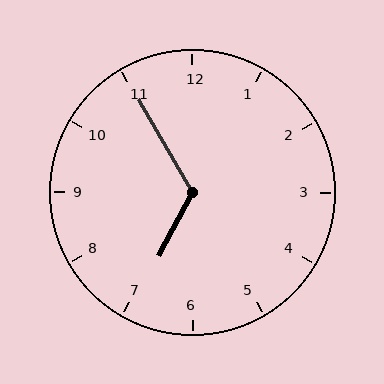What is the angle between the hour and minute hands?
Approximately 122 degrees.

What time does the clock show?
6:55.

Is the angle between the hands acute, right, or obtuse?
It is obtuse.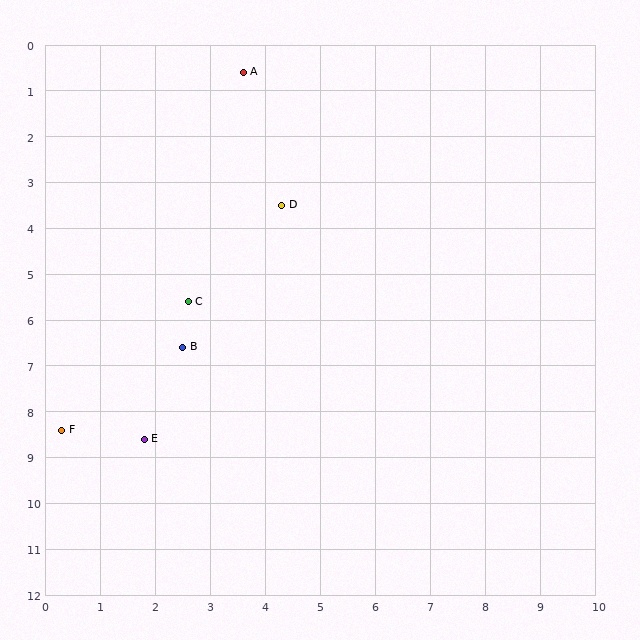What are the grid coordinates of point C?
Point C is at approximately (2.6, 5.6).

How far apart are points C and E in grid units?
Points C and E are about 3.1 grid units apart.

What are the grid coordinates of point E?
Point E is at approximately (1.8, 8.6).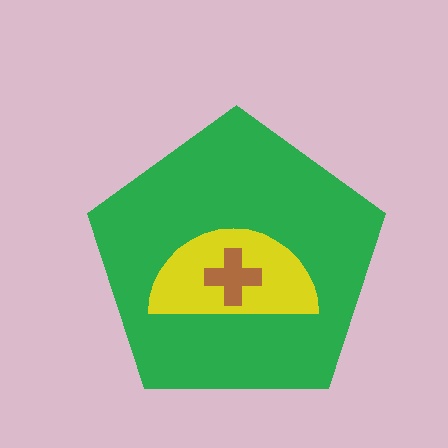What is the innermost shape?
The brown cross.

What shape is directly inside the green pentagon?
The yellow semicircle.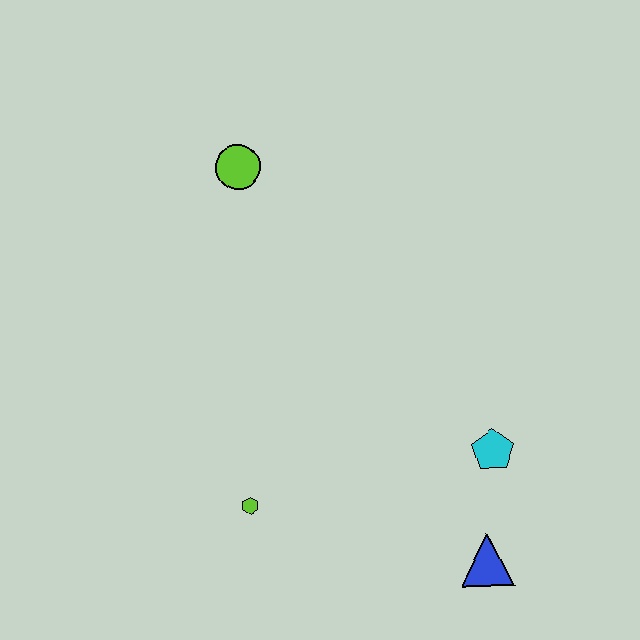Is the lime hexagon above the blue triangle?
Yes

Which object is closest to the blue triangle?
The cyan pentagon is closest to the blue triangle.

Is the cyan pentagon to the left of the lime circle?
No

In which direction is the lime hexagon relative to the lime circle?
The lime hexagon is below the lime circle.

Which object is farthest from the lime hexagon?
The lime circle is farthest from the lime hexagon.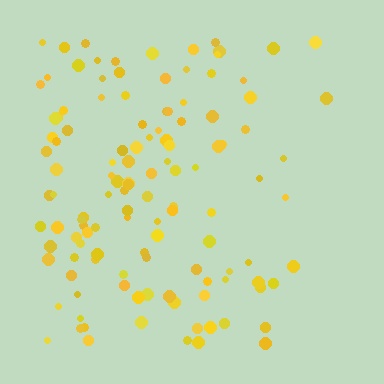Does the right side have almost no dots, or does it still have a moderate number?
Still a moderate number, just noticeably fewer than the left.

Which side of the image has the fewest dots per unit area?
The right.